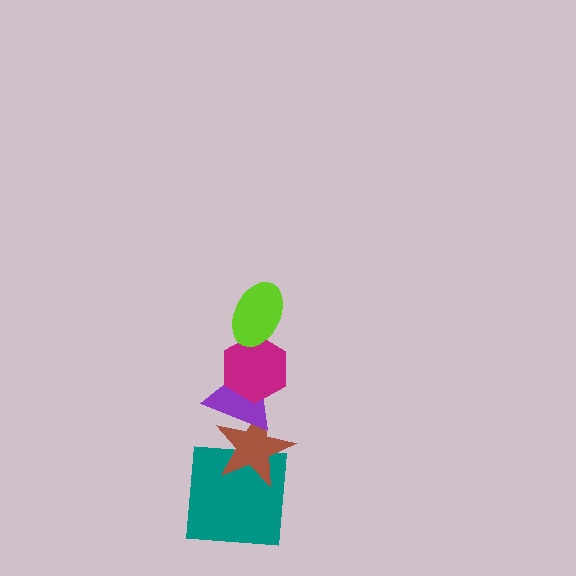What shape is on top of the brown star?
The purple triangle is on top of the brown star.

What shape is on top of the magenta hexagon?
The lime ellipse is on top of the magenta hexagon.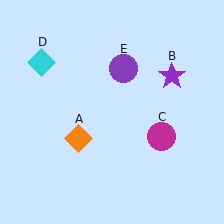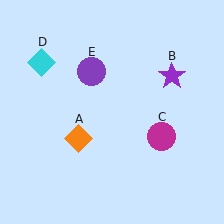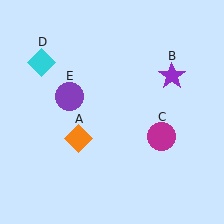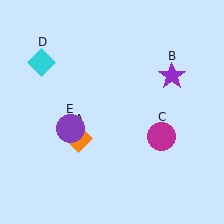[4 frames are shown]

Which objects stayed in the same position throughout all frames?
Orange diamond (object A) and purple star (object B) and magenta circle (object C) and cyan diamond (object D) remained stationary.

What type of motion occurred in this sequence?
The purple circle (object E) rotated counterclockwise around the center of the scene.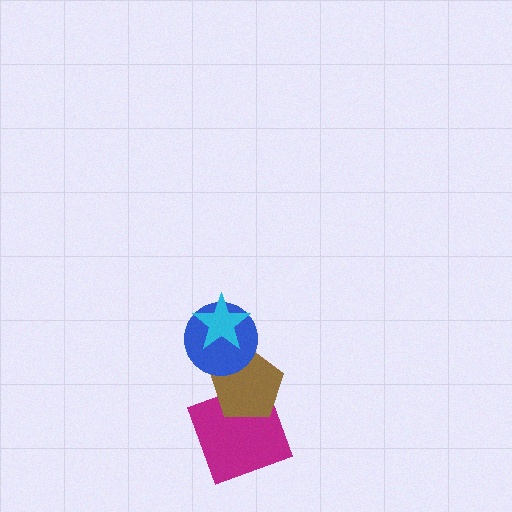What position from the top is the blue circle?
The blue circle is 2nd from the top.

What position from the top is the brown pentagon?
The brown pentagon is 3rd from the top.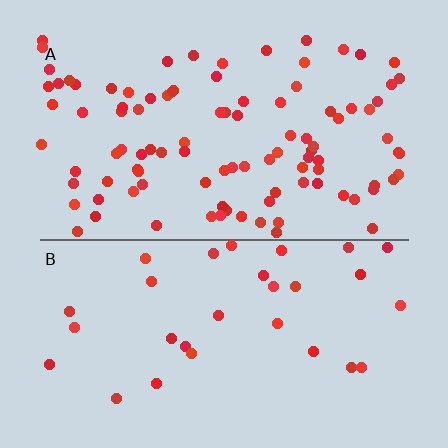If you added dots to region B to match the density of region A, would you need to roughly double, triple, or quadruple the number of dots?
Approximately triple.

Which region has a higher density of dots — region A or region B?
A (the top).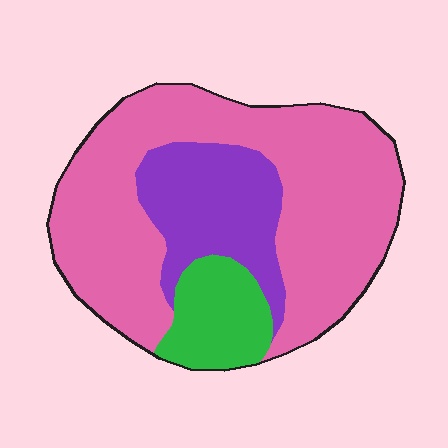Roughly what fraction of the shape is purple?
Purple takes up less than a quarter of the shape.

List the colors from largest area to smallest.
From largest to smallest: pink, purple, green.